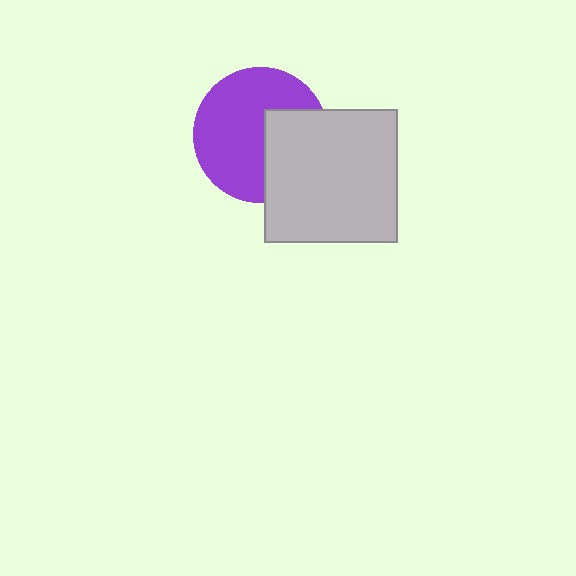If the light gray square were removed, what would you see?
You would see the complete purple circle.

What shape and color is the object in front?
The object in front is a light gray square.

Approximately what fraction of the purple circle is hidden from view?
Roughly 35% of the purple circle is hidden behind the light gray square.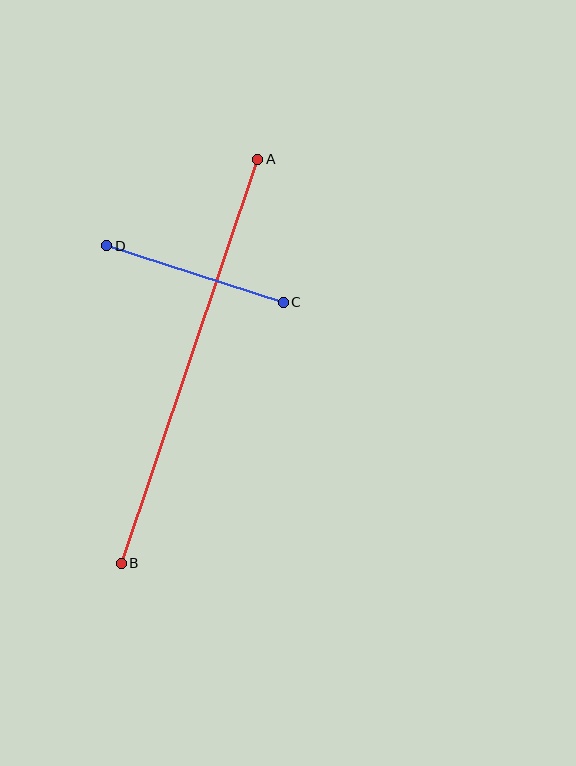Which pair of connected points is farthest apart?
Points A and B are farthest apart.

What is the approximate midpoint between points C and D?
The midpoint is at approximately (195, 274) pixels.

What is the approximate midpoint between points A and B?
The midpoint is at approximately (189, 361) pixels.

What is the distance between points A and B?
The distance is approximately 426 pixels.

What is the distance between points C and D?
The distance is approximately 185 pixels.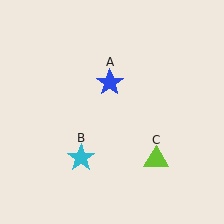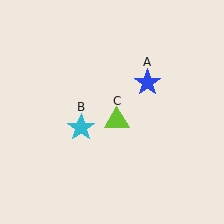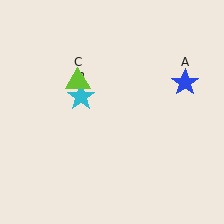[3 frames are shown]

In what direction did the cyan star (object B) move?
The cyan star (object B) moved up.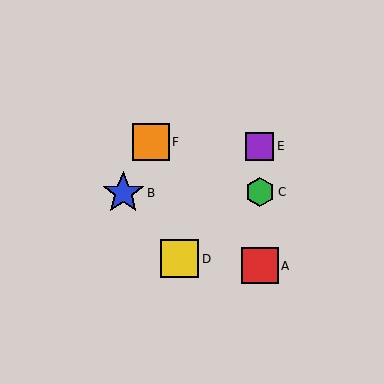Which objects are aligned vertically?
Objects A, C, E are aligned vertically.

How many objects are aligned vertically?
3 objects (A, C, E) are aligned vertically.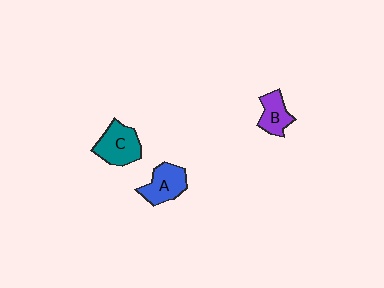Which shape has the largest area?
Shape C (teal).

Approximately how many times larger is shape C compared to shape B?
Approximately 1.4 times.